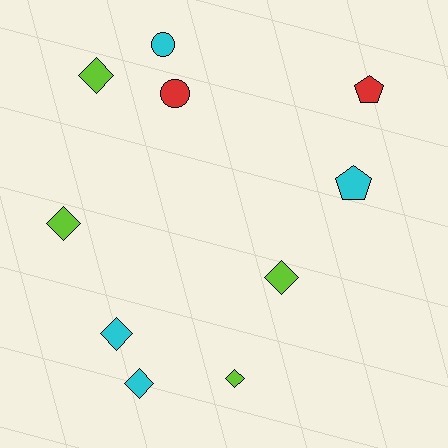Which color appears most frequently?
Cyan, with 4 objects.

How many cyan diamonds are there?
There are 2 cyan diamonds.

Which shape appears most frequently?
Diamond, with 6 objects.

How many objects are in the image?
There are 10 objects.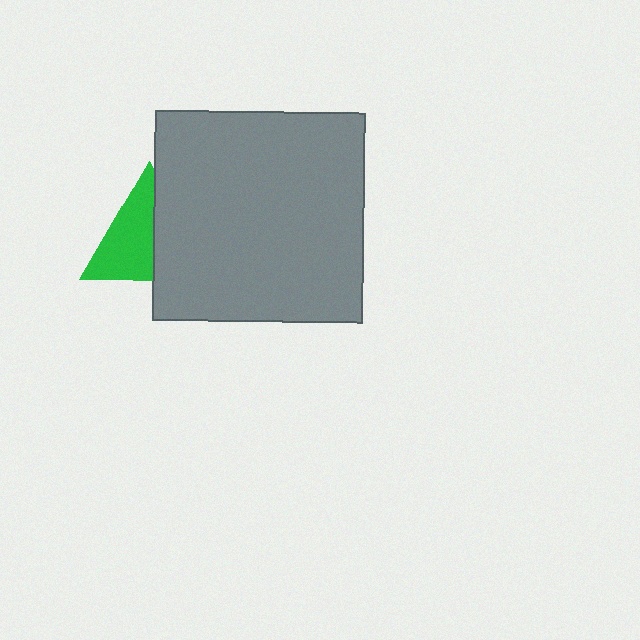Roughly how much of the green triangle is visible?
About half of it is visible (roughly 56%).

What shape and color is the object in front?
The object in front is a gray square.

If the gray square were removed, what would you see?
You would see the complete green triangle.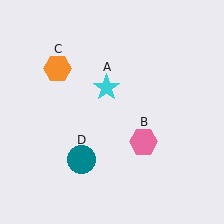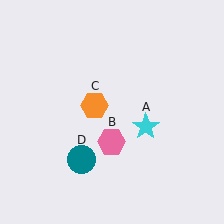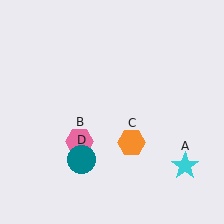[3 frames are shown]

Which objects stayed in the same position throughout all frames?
Teal circle (object D) remained stationary.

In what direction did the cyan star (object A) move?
The cyan star (object A) moved down and to the right.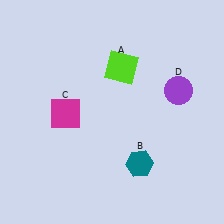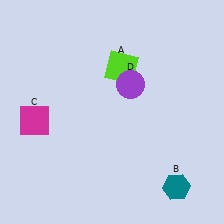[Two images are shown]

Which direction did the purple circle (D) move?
The purple circle (D) moved left.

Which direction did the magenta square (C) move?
The magenta square (C) moved left.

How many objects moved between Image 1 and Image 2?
3 objects moved between the two images.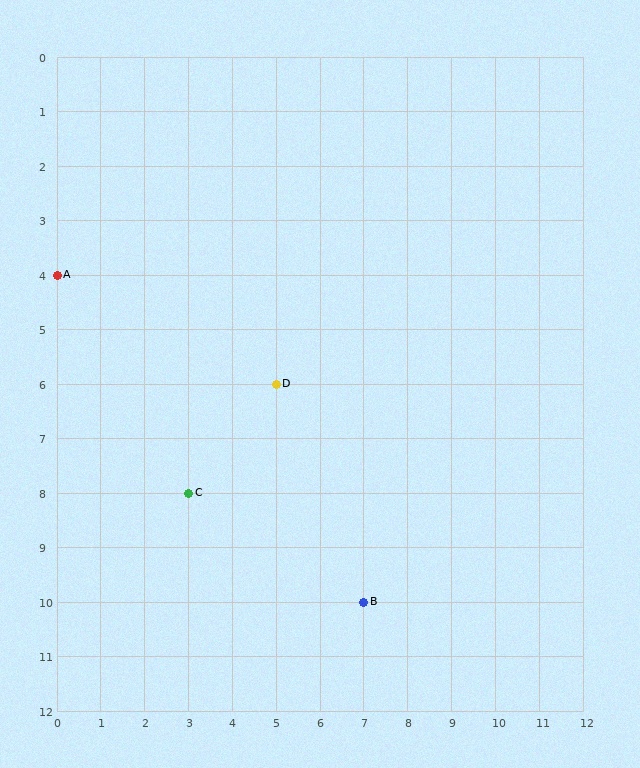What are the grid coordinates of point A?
Point A is at grid coordinates (0, 4).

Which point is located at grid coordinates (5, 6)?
Point D is at (5, 6).